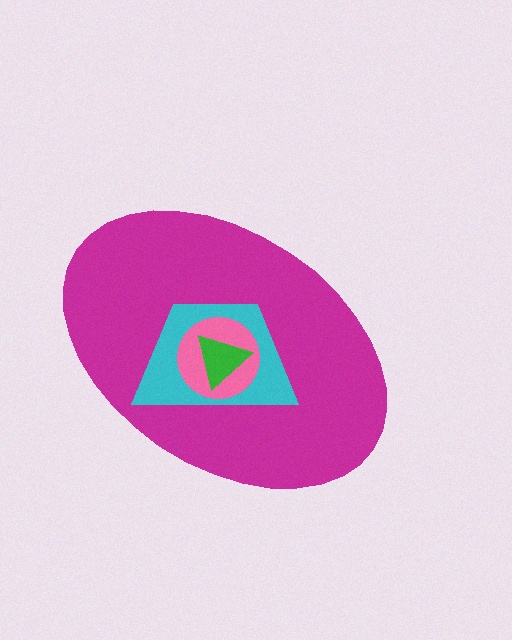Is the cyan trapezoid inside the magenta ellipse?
Yes.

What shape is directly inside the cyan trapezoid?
The pink circle.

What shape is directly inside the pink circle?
The green triangle.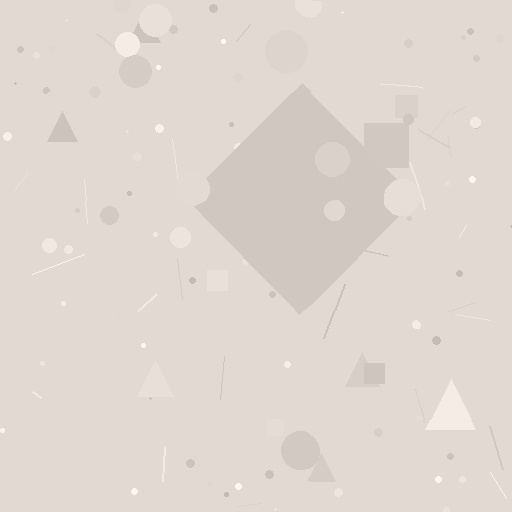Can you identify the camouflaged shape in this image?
The camouflaged shape is a diamond.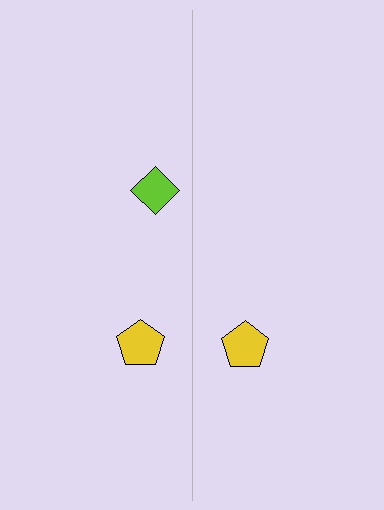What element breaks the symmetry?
A lime diamond is missing from the right side.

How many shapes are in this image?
There are 3 shapes in this image.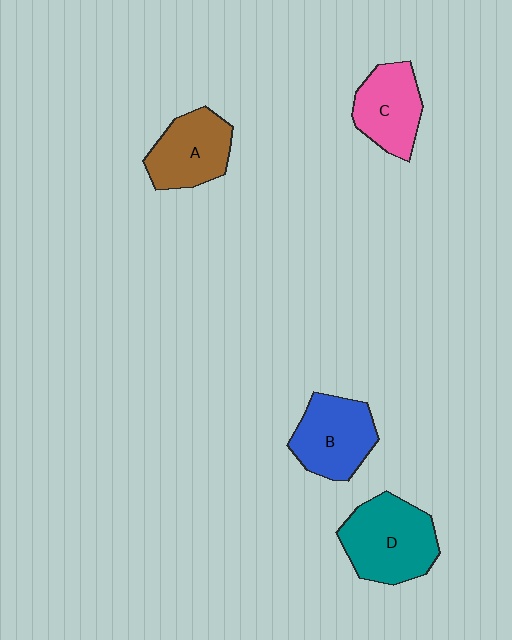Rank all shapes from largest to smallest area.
From largest to smallest: D (teal), B (blue), A (brown), C (pink).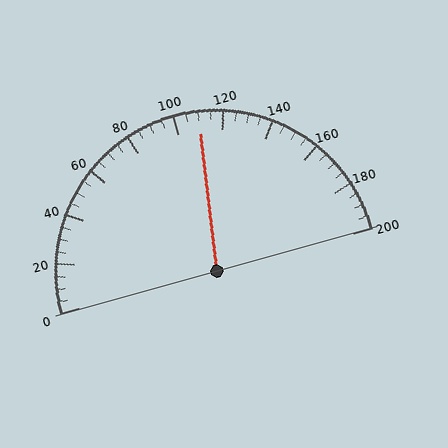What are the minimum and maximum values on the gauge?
The gauge ranges from 0 to 200.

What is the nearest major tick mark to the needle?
The nearest major tick mark is 120.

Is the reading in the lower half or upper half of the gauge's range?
The reading is in the upper half of the range (0 to 200).